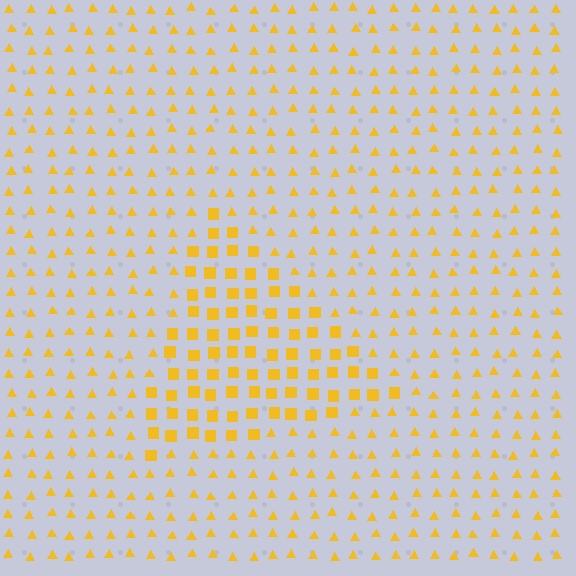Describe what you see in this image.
The image is filled with small yellow elements arranged in a uniform grid. A triangle-shaped region contains squares, while the surrounding area contains triangles. The boundary is defined purely by the change in element shape.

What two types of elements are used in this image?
The image uses squares inside the triangle region and triangles outside it.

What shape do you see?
I see a triangle.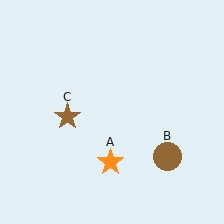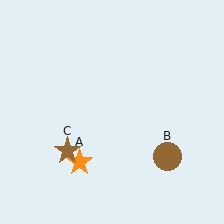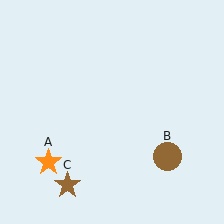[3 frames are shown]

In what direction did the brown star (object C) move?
The brown star (object C) moved down.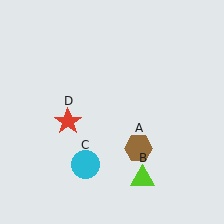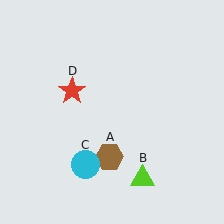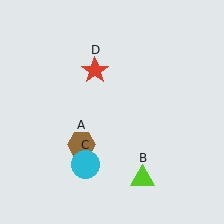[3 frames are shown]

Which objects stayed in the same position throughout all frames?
Lime triangle (object B) and cyan circle (object C) remained stationary.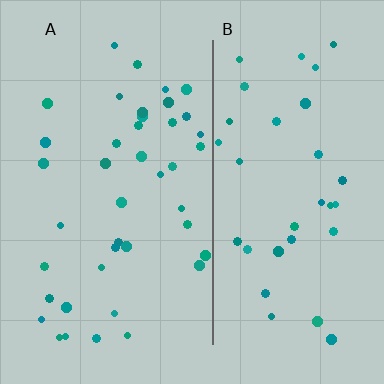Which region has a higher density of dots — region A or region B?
A (the left).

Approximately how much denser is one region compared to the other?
Approximately 1.2× — region A over region B.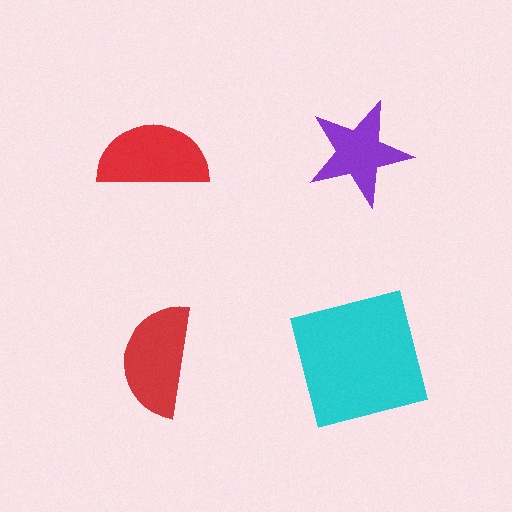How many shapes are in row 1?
2 shapes.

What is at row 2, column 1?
A red semicircle.